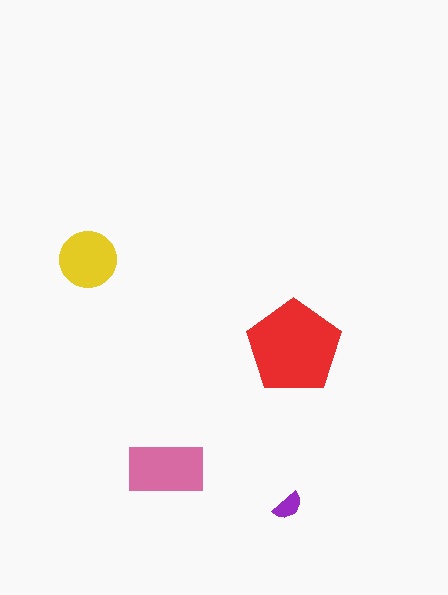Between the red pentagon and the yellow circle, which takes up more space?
The red pentagon.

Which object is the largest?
The red pentagon.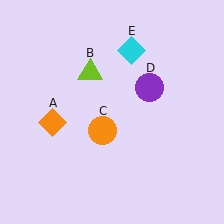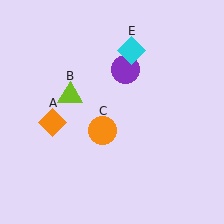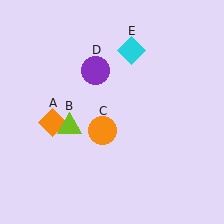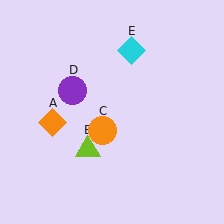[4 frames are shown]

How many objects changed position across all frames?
2 objects changed position: lime triangle (object B), purple circle (object D).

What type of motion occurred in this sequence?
The lime triangle (object B), purple circle (object D) rotated counterclockwise around the center of the scene.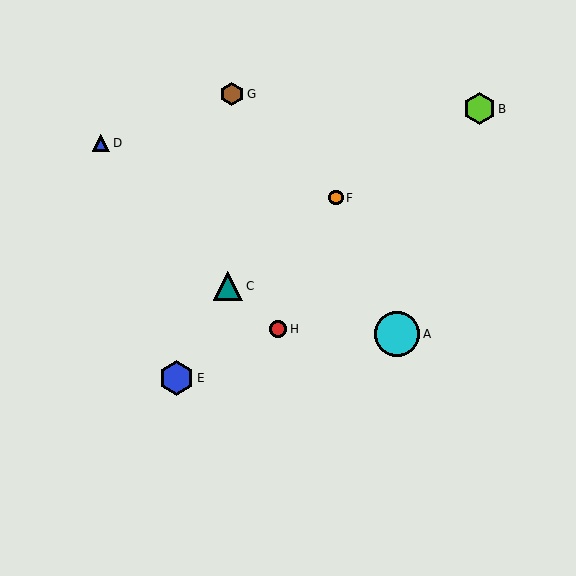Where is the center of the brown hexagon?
The center of the brown hexagon is at (232, 94).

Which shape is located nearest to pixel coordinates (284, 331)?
The red circle (labeled H) at (278, 329) is nearest to that location.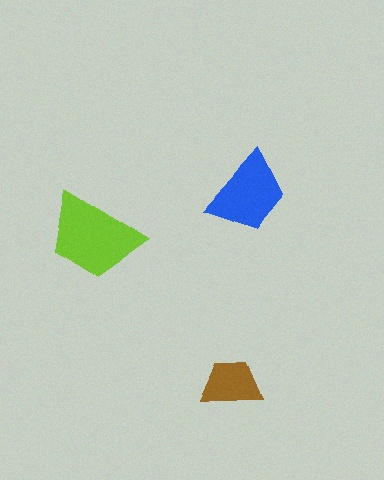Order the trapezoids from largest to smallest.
the lime one, the blue one, the brown one.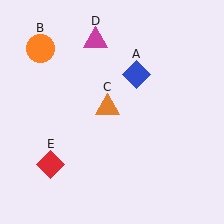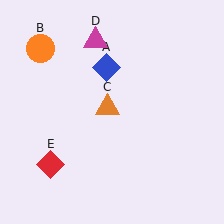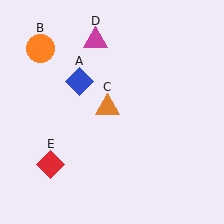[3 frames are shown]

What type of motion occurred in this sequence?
The blue diamond (object A) rotated counterclockwise around the center of the scene.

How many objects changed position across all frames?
1 object changed position: blue diamond (object A).